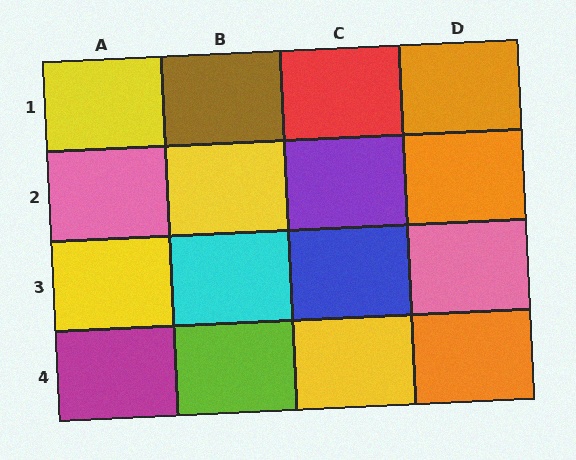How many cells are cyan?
1 cell is cyan.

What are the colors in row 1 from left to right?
Yellow, brown, red, orange.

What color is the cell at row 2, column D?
Orange.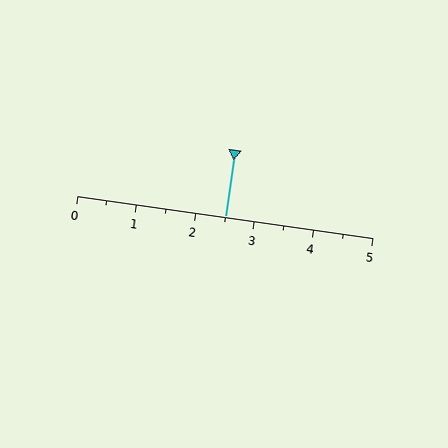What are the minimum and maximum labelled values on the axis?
The axis runs from 0 to 5.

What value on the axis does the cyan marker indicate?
The marker indicates approximately 2.5.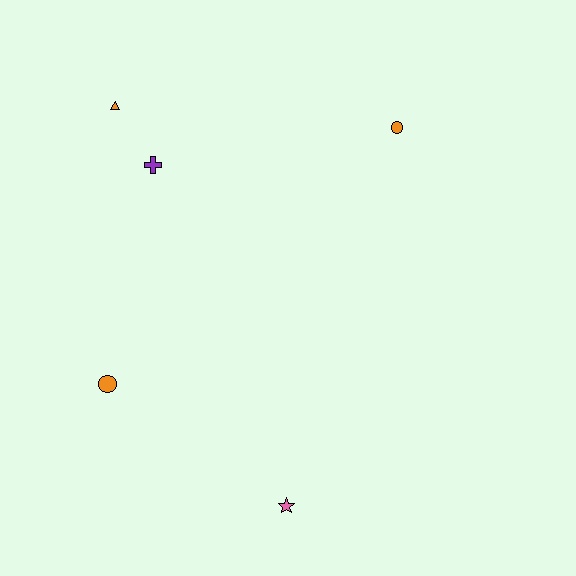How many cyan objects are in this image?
There are no cyan objects.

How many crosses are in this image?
There is 1 cross.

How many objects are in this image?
There are 5 objects.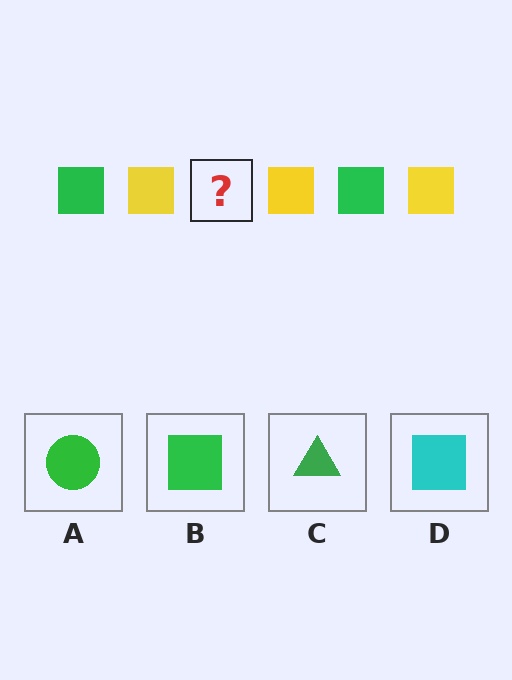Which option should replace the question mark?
Option B.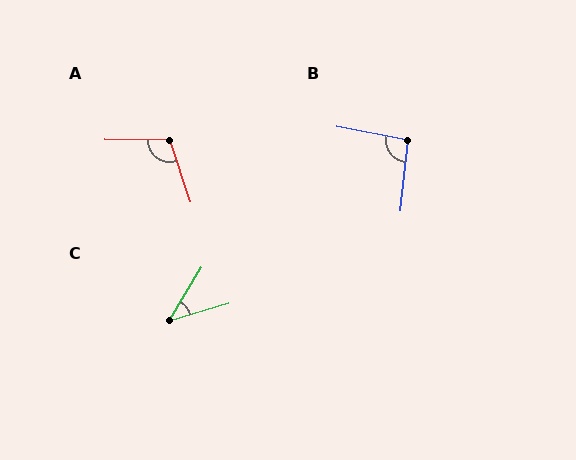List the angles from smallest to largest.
C (43°), B (95°), A (109°).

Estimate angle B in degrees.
Approximately 95 degrees.